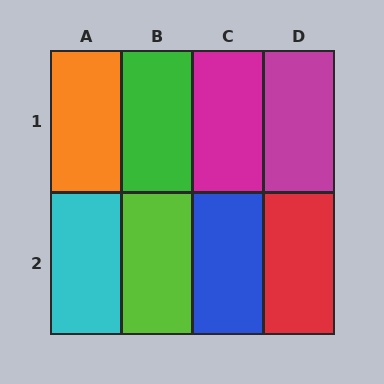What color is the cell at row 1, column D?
Magenta.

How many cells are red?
1 cell is red.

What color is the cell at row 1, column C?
Magenta.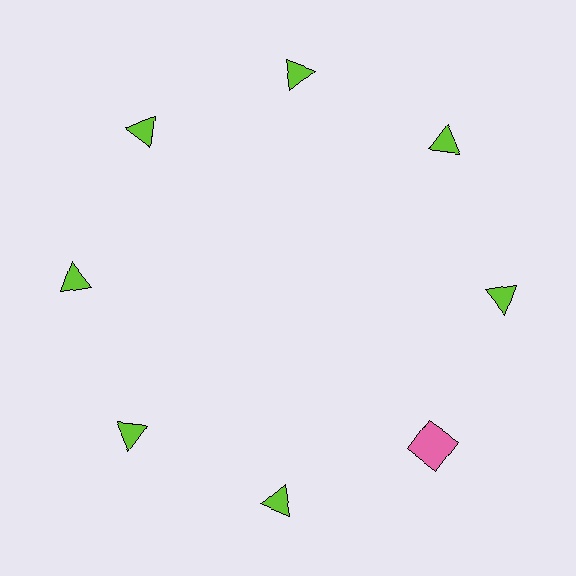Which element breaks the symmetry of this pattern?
The pink square at roughly the 4 o'clock position breaks the symmetry. All other shapes are lime triangles.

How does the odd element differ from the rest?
It differs in both color (pink instead of lime) and shape (square instead of triangle).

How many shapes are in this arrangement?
There are 8 shapes arranged in a ring pattern.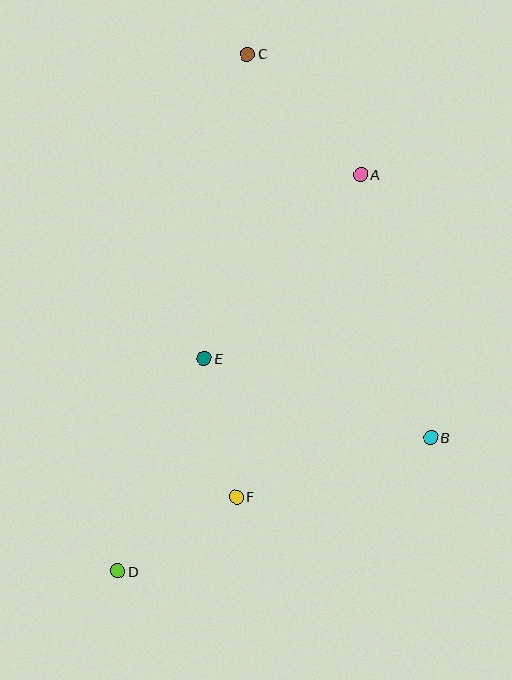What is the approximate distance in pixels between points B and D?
The distance between B and D is approximately 340 pixels.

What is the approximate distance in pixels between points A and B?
The distance between A and B is approximately 272 pixels.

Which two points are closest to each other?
Points D and F are closest to each other.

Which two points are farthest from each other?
Points C and D are farthest from each other.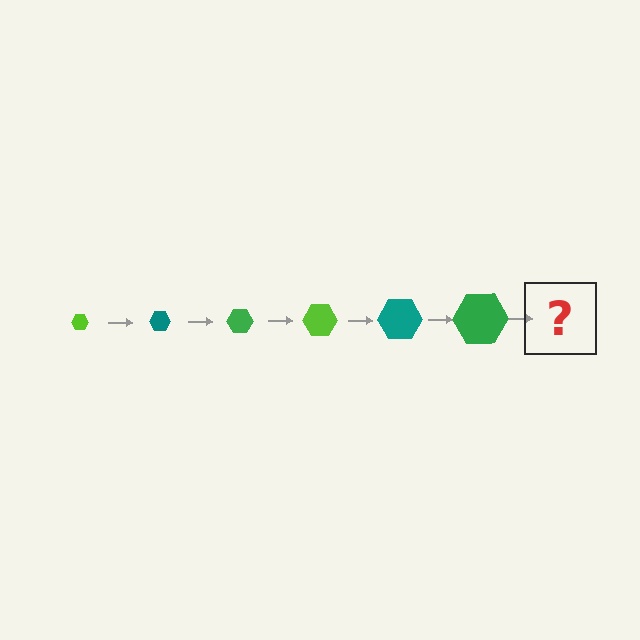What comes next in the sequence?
The next element should be a lime hexagon, larger than the previous one.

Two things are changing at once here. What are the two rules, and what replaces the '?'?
The two rules are that the hexagon grows larger each step and the color cycles through lime, teal, and green. The '?' should be a lime hexagon, larger than the previous one.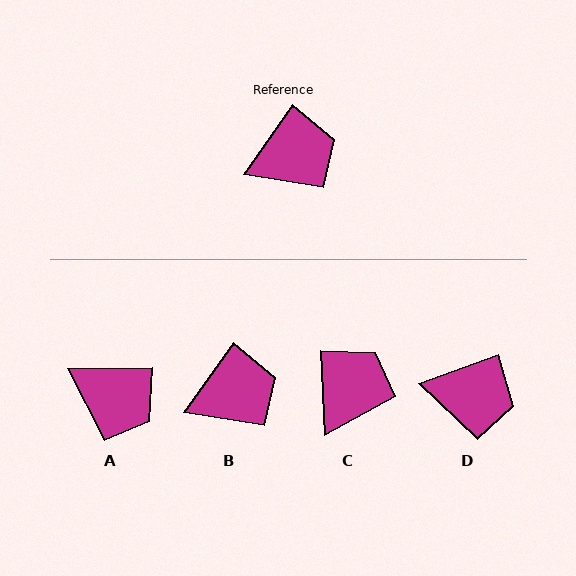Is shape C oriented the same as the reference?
No, it is off by about 38 degrees.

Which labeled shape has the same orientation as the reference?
B.